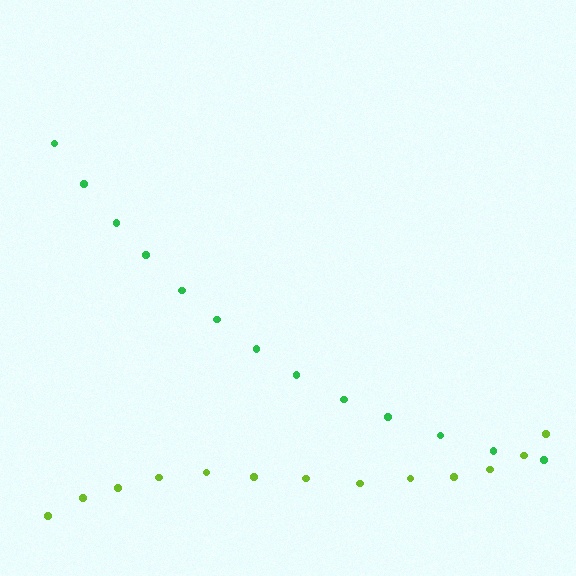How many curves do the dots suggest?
There are 2 distinct paths.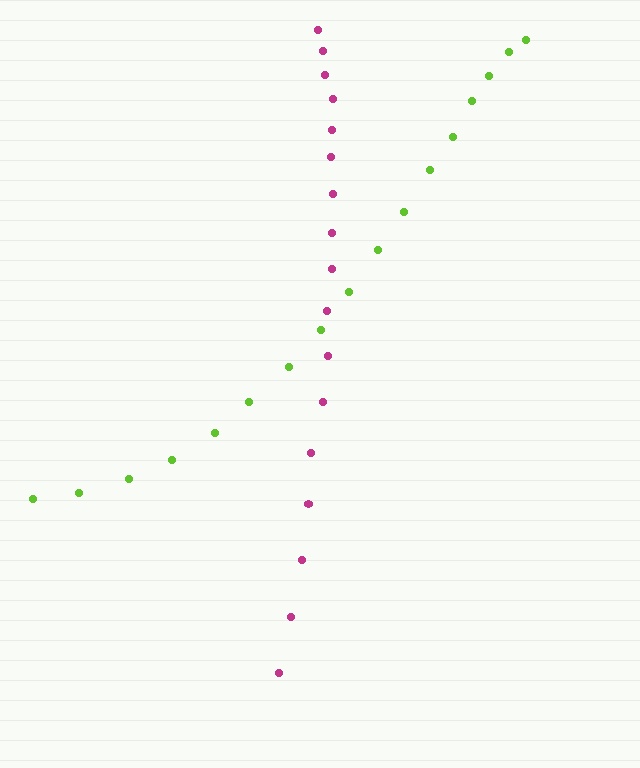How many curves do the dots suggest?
There are 2 distinct paths.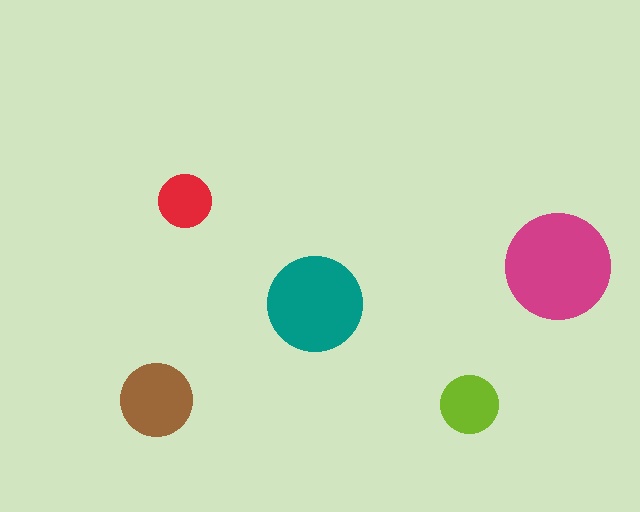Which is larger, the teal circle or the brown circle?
The teal one.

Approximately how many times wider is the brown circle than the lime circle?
About 1.5 times wider.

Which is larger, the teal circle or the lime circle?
The teal one.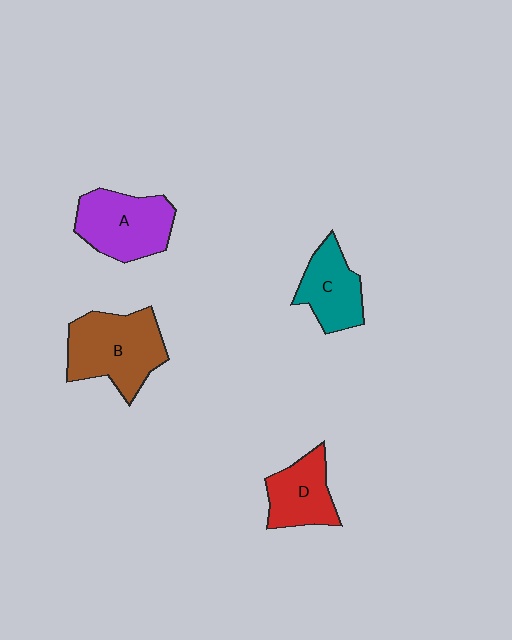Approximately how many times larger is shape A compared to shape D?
Approximately 1.3 times.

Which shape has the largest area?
Shape B (brown).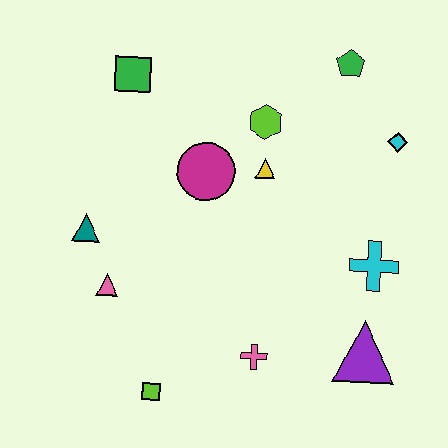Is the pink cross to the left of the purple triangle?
Yes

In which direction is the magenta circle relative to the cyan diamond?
The magenta circle is to the left of the cyan diamond.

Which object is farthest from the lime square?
The green pentagon is farthest from the lime square.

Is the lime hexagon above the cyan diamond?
Yes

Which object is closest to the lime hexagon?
The yellow triangle is closest to the lime hexagon.